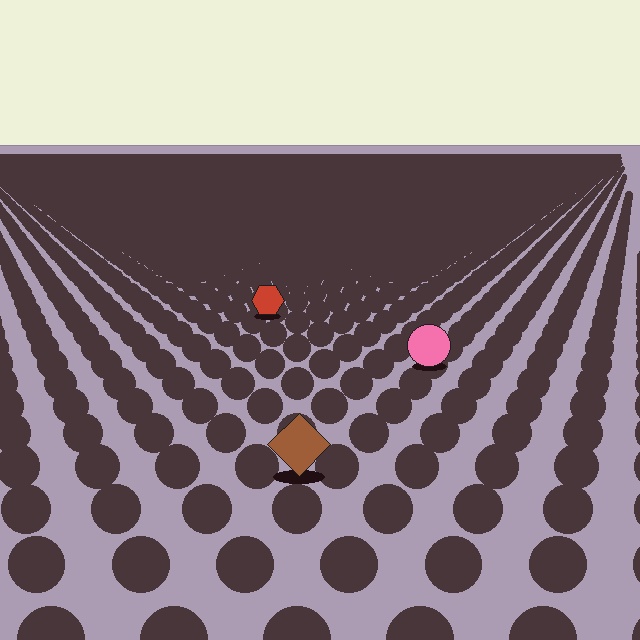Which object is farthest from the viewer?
The red hexagon is farthest from the viewer. It appears smaller and the ground texture around it is denser.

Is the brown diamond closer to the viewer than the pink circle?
Yes. The brown diamond is closer — you can tell from the texture gradient: the ground texture is coarser near it.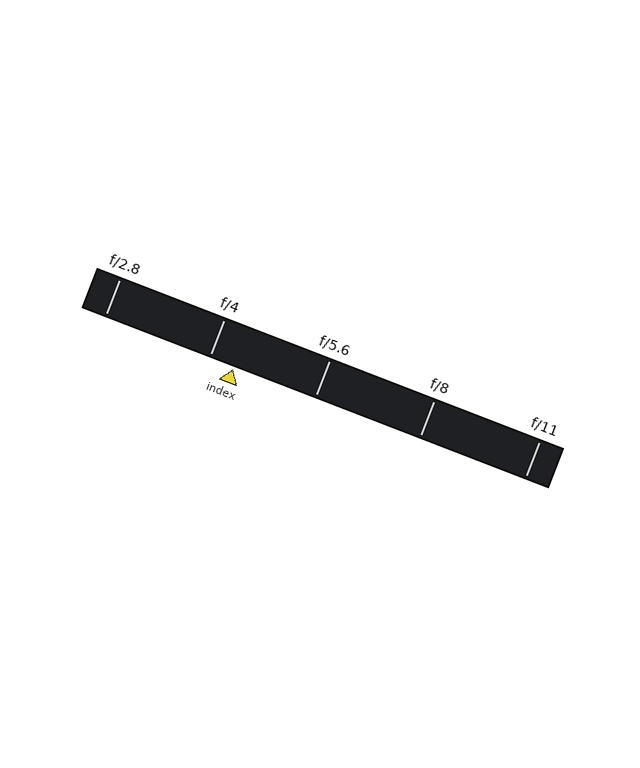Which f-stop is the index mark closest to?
The index mark is closest to f/4.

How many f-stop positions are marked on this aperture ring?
There are 5 f-stop positions marked.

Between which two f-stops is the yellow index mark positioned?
The index mark is between f/4 and f/5.6.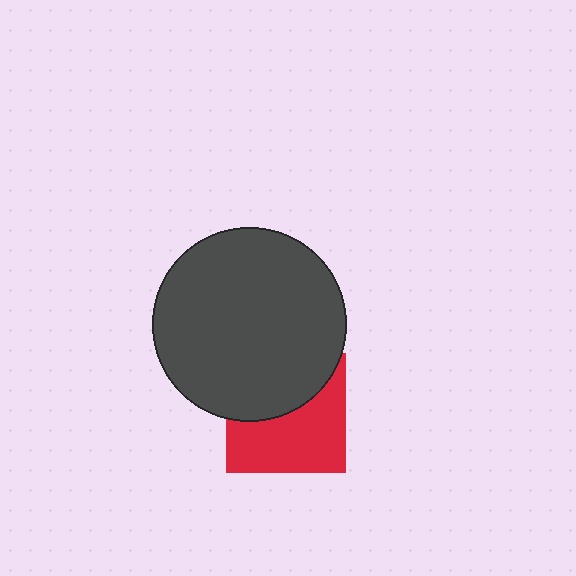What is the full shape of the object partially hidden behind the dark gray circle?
The partially hidden object is a red square.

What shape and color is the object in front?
The object in front is a dark gray circle.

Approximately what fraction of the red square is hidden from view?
Roughly 44% of the red square is hidden behind the dark gray circle.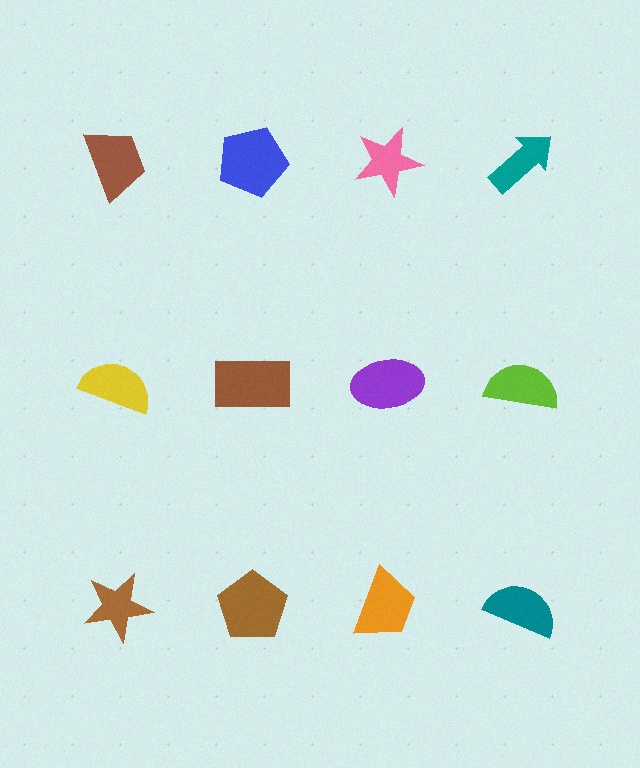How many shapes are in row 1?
4 shapes.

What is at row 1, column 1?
A brown trapezoid.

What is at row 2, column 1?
A yellow semicircle.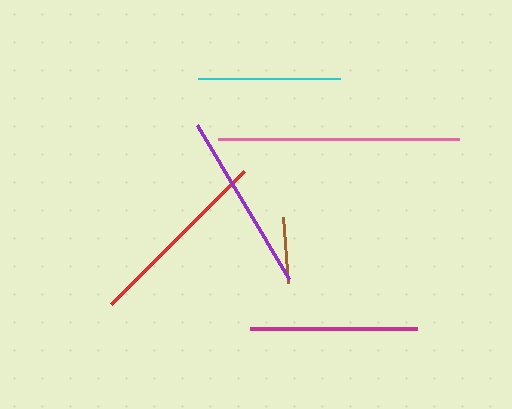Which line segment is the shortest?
The brown line is the shortest at approximately 66 pixels.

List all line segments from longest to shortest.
From longest to shortest: pink, red, purple, magenta, cyan, brown.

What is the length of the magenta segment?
The magenta segment is approximately 167 pixels long.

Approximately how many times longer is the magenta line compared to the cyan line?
The magenta line is approximately 1.2 times the length of the cyan line.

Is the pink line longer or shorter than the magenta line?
The pink line is longer than the magenta line.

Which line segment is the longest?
The pink line is the longest at approximately 241 pixels.